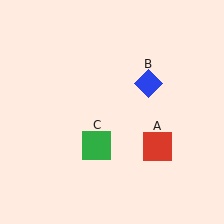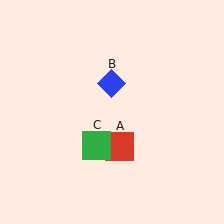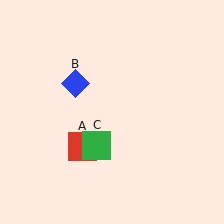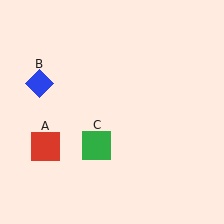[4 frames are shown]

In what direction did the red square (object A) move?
The red square (object A) moved left.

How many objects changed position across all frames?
2 objects changed position: red square (object A), blue diamond (object B).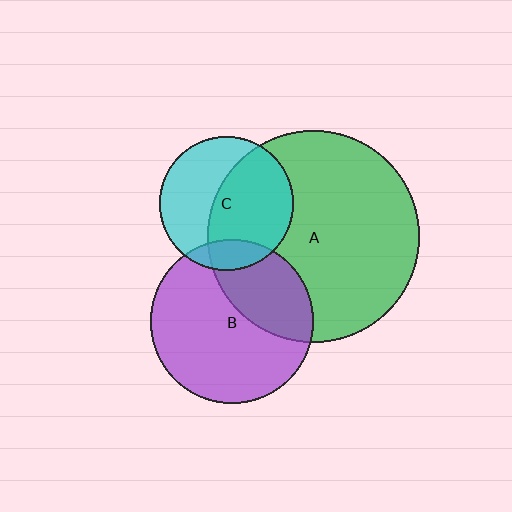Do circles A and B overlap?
Yes.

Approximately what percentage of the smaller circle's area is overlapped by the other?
Approximately 35%.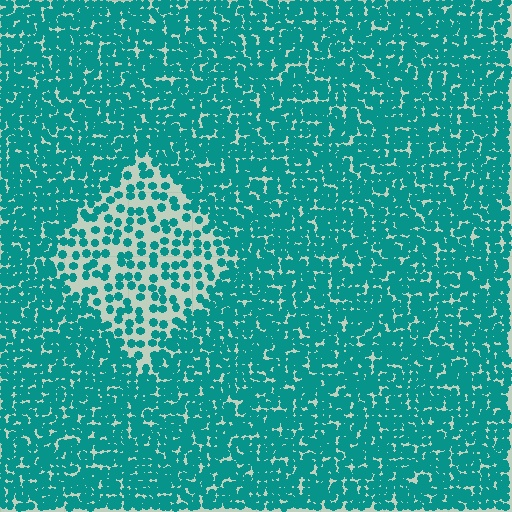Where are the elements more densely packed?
The elements are more densely packed outside the diamond boundary.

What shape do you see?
I see a diamond.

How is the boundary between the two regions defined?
The boundary is defined by a change in element density (approximately 2.5x ratio). All elements are the same color, size, and shape.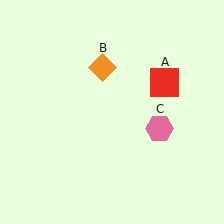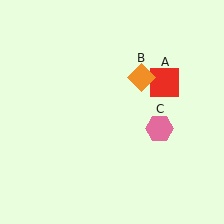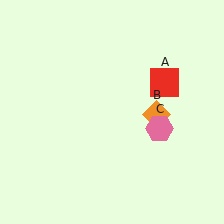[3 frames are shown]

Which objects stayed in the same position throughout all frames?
Red square (object A) and pink hexagon (object C) remained stationary.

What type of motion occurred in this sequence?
The orange diamond (object B) rotated clockwise around the center of the scene.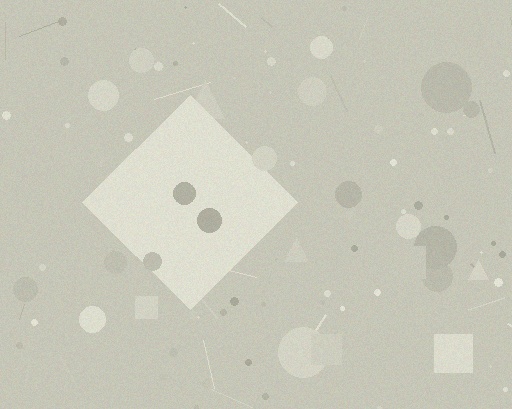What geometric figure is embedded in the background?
A diamond is embedded in the background.